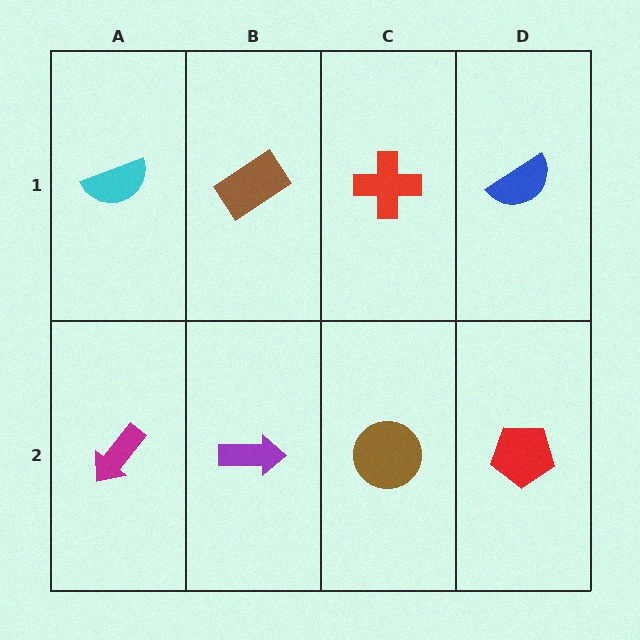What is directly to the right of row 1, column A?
A brown rectangle.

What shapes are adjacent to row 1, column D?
A red pentagon (row 2, column D), a red cross (row 1, column C).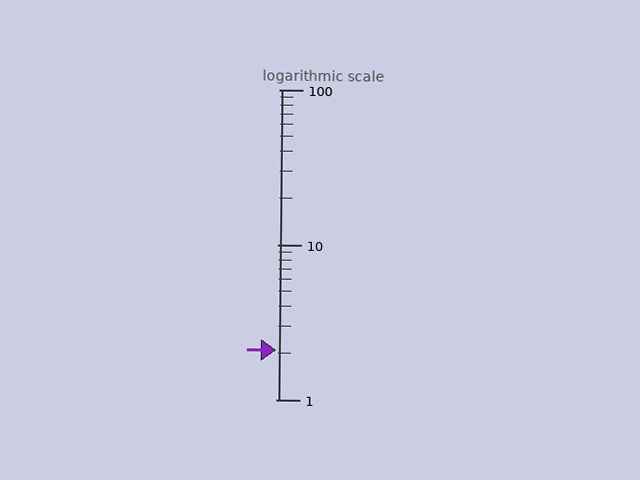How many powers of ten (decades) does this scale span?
The scale spans 2 decades, from 1 to 100.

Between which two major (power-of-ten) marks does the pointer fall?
The pointer is between 1 and 10.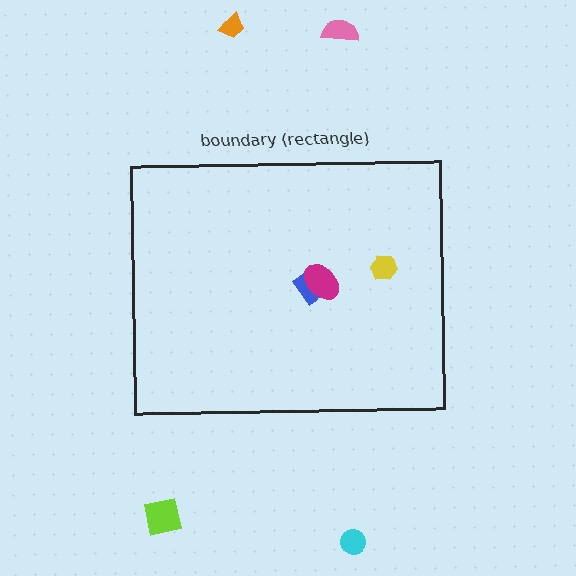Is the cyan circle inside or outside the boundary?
Outside.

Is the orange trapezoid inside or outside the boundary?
Outside.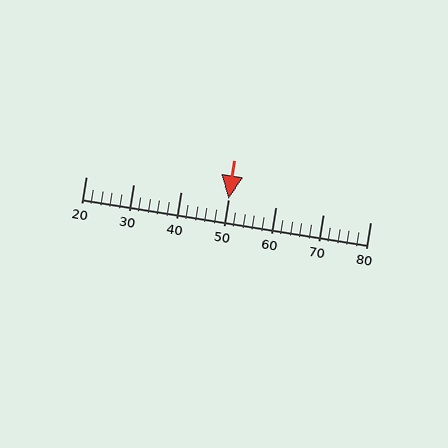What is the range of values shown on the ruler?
The ruler shows values from 20 to 80.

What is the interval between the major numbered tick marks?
The major tick marks are spaced 10 units apart.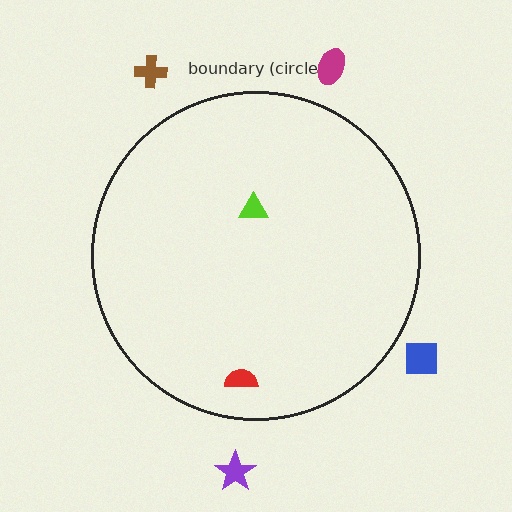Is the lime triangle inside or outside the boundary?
Inside.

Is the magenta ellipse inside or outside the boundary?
Outside.